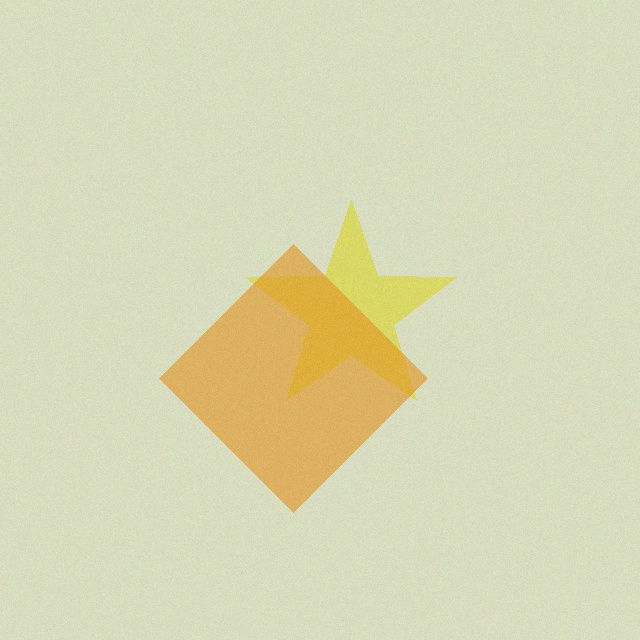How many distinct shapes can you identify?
There are 2 distinct shapes: a yellow star, an orange diamond.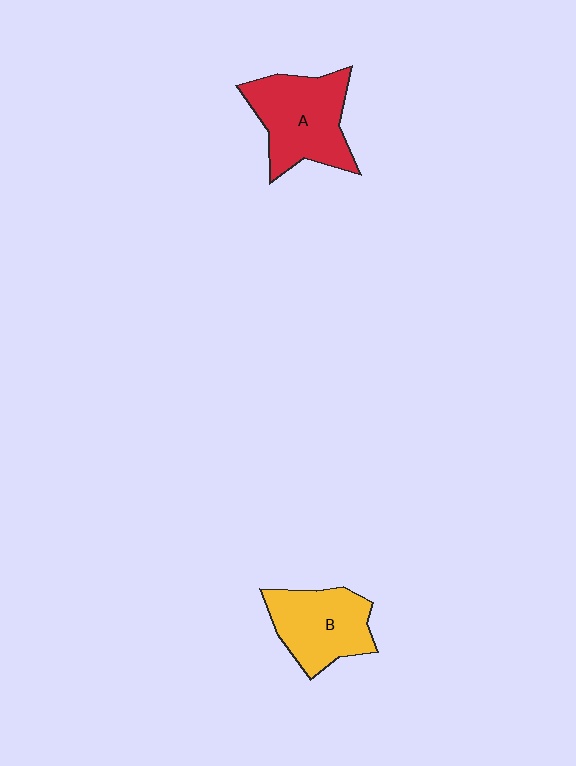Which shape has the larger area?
Shape A (red).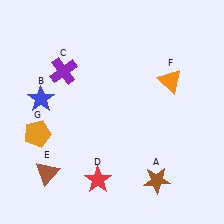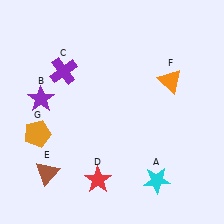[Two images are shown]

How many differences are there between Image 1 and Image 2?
There are 2 differences between the two images.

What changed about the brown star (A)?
In Image 1, A is brown. In Image 2, it changed to cyan.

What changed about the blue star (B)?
In Image 1, B is blue. In Image 2, it changed to purple.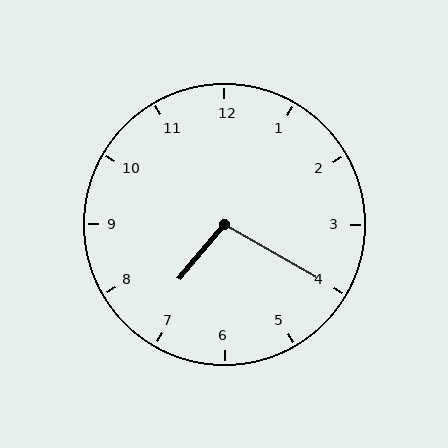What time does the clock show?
7:20.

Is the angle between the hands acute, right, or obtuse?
It is obtuse.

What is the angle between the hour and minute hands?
Approximately 100 degrees.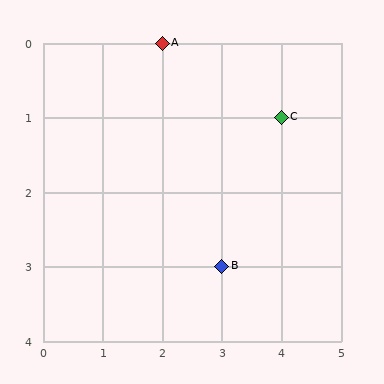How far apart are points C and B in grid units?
Points C and B are 1 column and 2 rows apart (about 2.2 grid units diagonally).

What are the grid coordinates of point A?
Point A is at grid coordinates (2, 0).